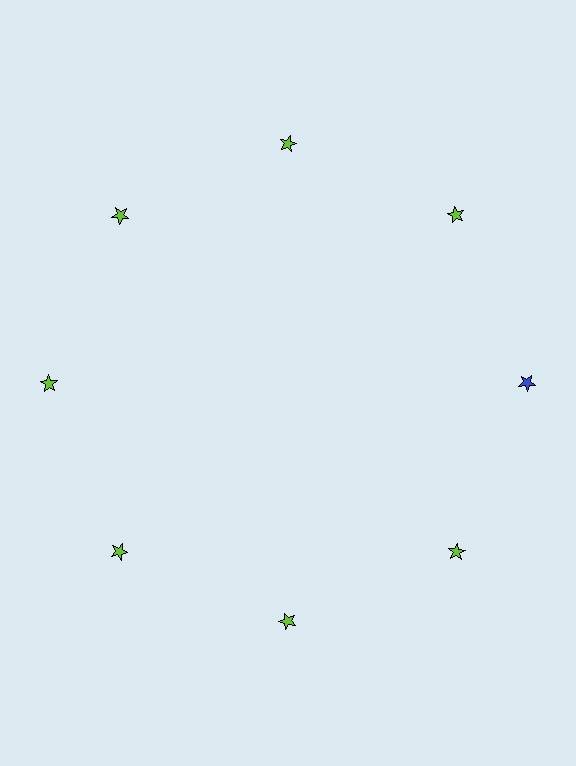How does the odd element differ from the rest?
It has a different color: blue instead of lime.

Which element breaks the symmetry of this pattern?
The blue star at roughly the 3 o'clock position breaks the symmetry. All other shapes are lime stars.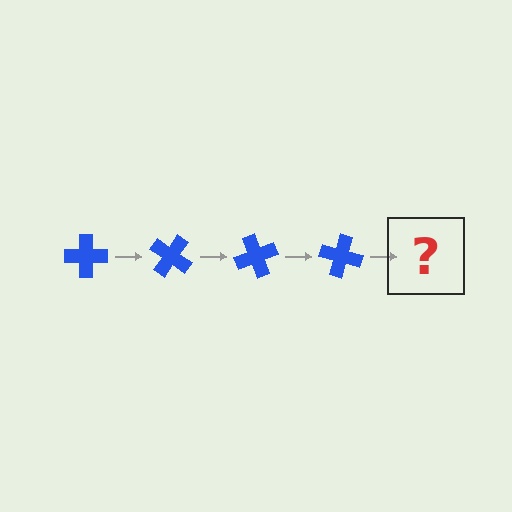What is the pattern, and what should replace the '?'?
The pattern is that the cross rotates 35 degrees each step. The '?' should be a blue cross rotated 140 degrees.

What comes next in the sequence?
The next element should be a blue cross rotated 140 degrees.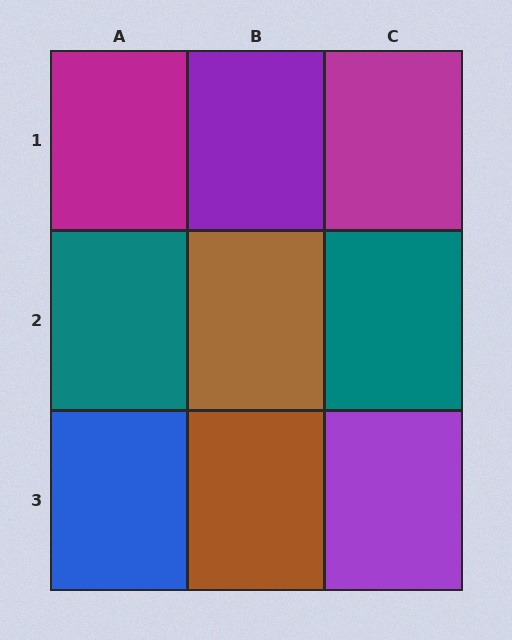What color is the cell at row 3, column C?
Purple.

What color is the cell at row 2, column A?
Teal.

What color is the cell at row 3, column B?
Brown.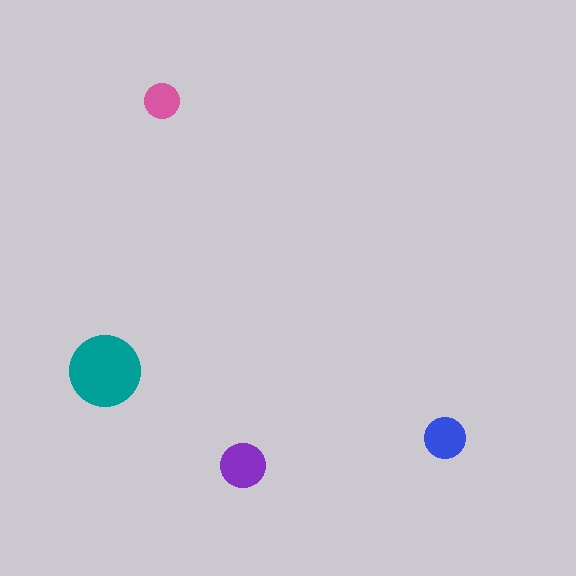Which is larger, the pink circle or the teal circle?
The teal one.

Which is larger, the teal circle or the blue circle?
The teal one.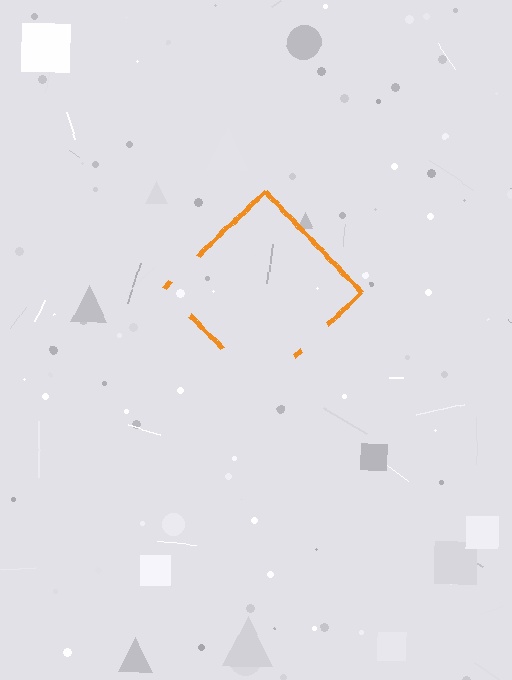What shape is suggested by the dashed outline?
The dashed outline suggests a diamond.